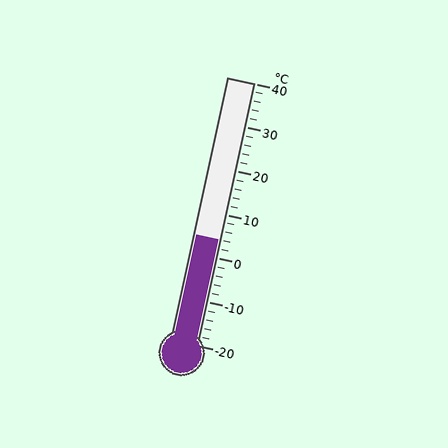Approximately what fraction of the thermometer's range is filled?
The thermometer is filled to approximately 40% of its range.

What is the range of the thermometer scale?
The thermometer scale ranges from -20°C to 40°C.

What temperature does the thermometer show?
The thermometer shows approximately 4°C.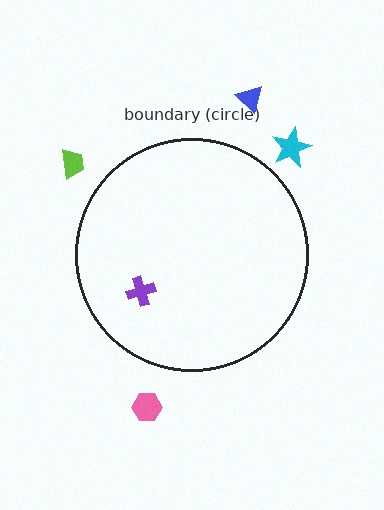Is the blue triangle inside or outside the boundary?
Outside.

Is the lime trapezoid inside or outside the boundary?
Outside.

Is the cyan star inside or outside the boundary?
Outside.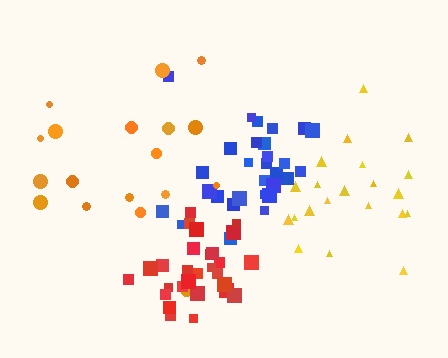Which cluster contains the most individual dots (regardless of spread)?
Blue (30).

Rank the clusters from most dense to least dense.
red, blue, yellow, orange.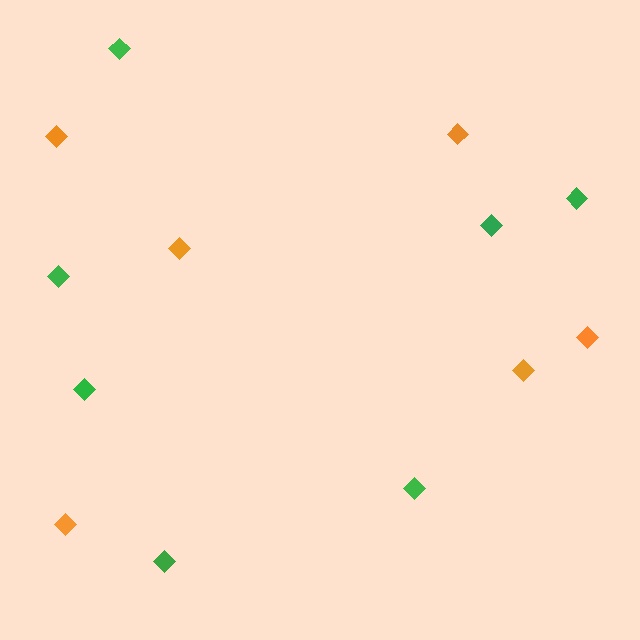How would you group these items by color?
There are 2 groups: one group of orange diamonds (6) and one group of green diamonds (7).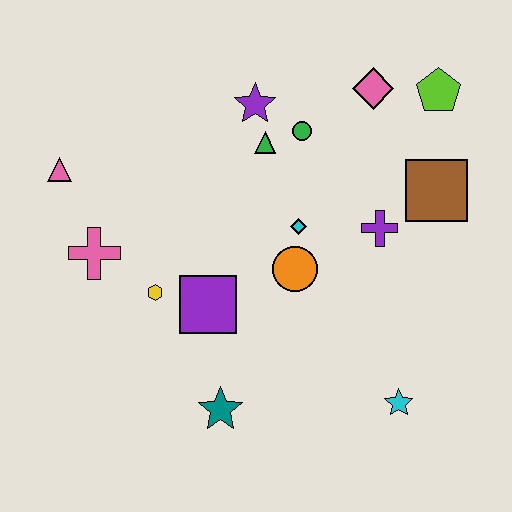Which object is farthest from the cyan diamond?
The pink triangle is farthest from the cyan diamond.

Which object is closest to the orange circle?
The cyan diamond is closest to the orange circle.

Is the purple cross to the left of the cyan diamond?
No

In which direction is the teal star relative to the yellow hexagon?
The teal star is below the yellow hexagon.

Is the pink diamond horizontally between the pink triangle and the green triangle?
No